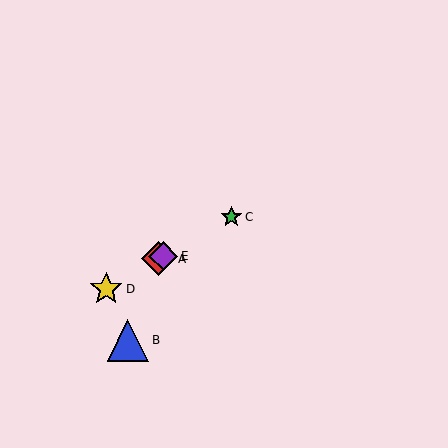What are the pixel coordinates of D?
Object D is at (106, 289).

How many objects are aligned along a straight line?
4 objects (A, C, D, E) are aligned along a straight line.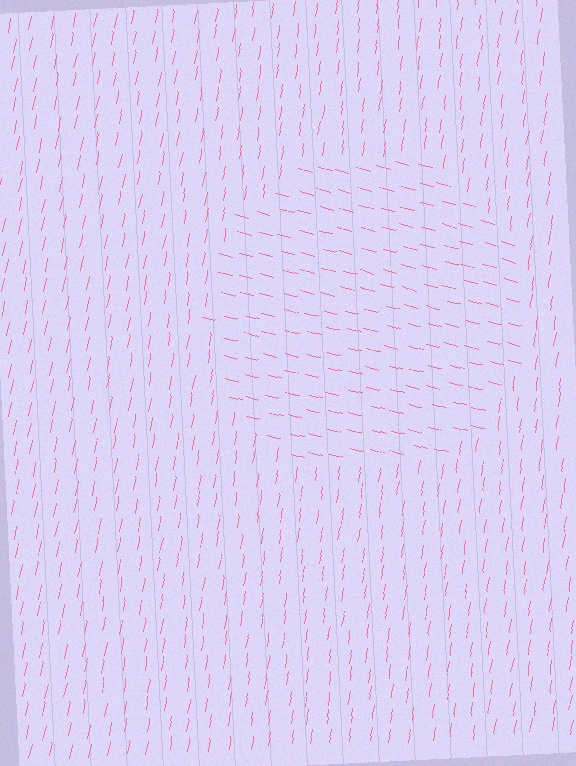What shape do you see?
I see a circle.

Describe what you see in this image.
The image is filled with small pink line segments. A circle region in the image has lines oriented differently from the surrounding lines, creating a visible texture boundary.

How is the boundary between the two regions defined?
The boundary is defined purely by a change in line orientation (approximately 86 degrees difference). All lines are the same color and thickness.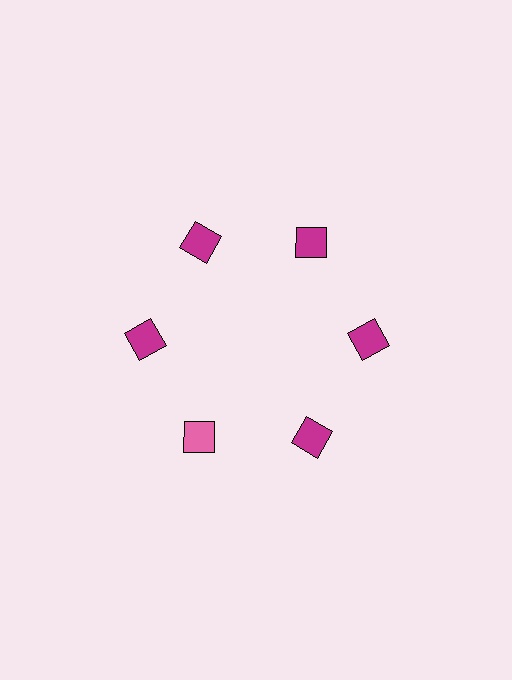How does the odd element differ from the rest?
It has a different color: pink instead of magenta.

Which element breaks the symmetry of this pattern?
The pink square at roughly the 7 o'clock position breaks the symmetry. All other shapes are magenta squares.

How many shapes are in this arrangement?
There are 6 shapes arranged in a ring pattern.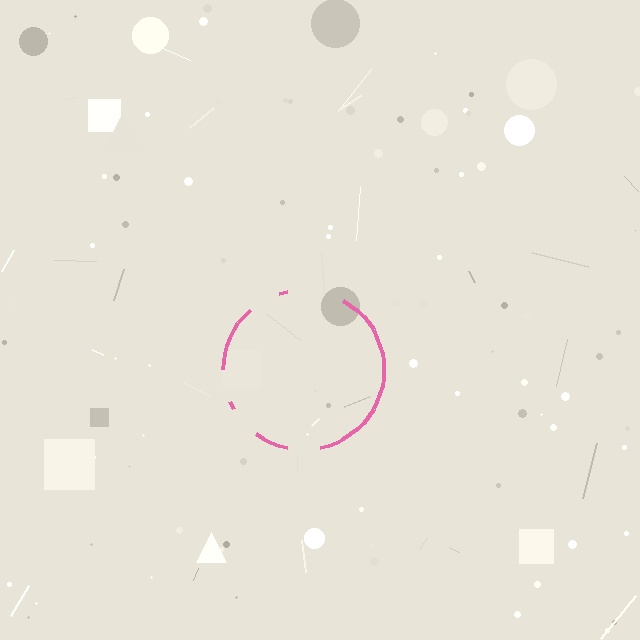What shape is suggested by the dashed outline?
The dashed outline suggests a circle.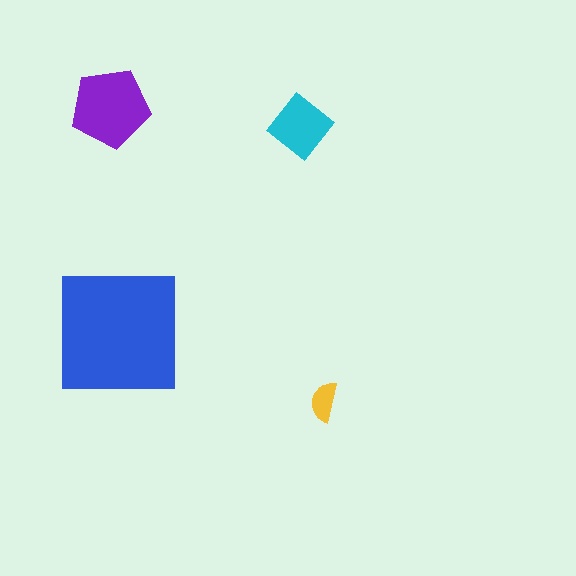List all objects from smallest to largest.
The yellow semicircle, the cyan diamond, the purple pentagon, the blue square.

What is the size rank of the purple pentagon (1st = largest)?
2nd.